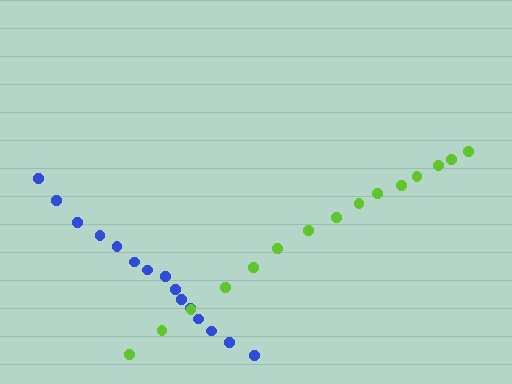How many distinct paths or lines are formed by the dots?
There are 2 distinct paths.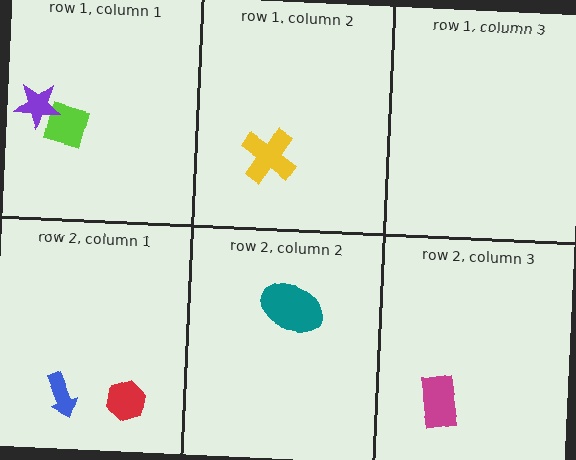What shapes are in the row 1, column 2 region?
The yellow cross.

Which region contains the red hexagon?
The row 2, column 1 region.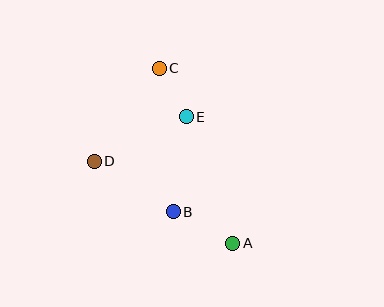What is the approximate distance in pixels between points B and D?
The distance between B and D is approximately 93 pixels.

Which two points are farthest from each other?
Points A and C are farthest from each other.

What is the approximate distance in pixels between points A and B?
The distance between A and B is approximately 68 pixels.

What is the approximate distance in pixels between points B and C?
The distance between B and C is approximately 144 pixels.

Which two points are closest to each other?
Points C and E are closest to each other.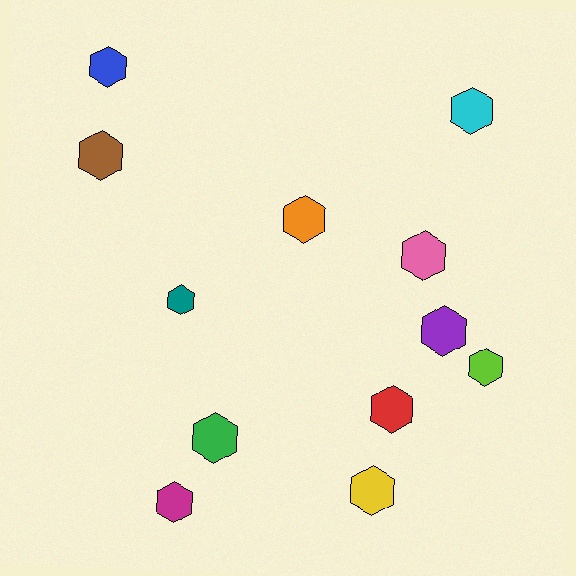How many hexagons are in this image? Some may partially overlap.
There are 12 hexagons.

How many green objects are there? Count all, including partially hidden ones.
There is 1 green object.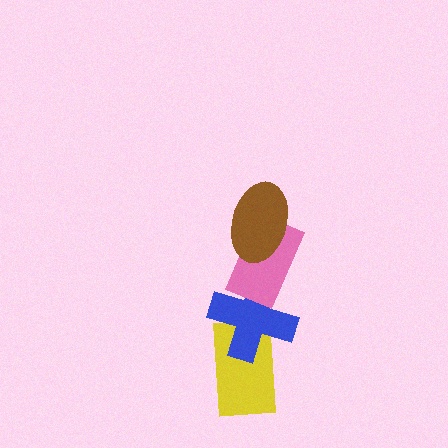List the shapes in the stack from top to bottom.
From top to bottom: the brown ellipse, the pink rectangle, the blue cross, the yellow rectangle.